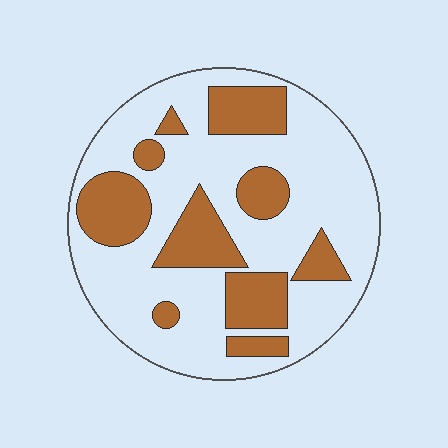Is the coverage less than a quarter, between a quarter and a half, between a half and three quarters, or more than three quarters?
Between a quarter and a half.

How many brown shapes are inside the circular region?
10.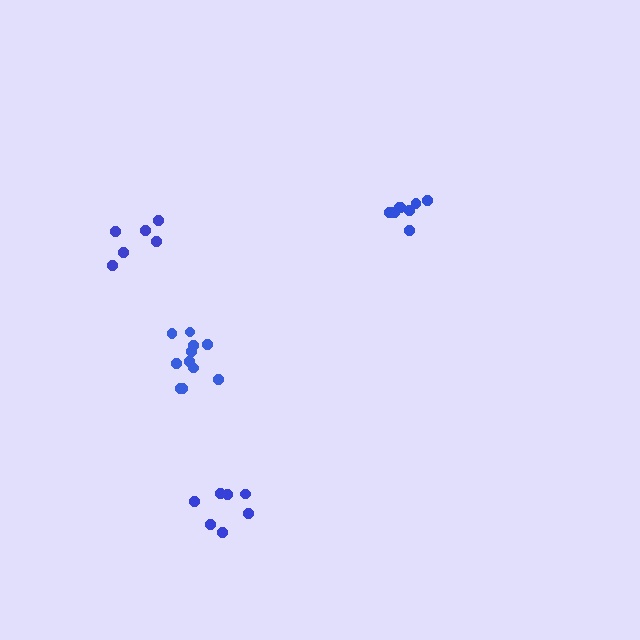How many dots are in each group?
Group 1: 8 dots, Group 2: 11 dots, Group 3: 7 dots, Group 4: 6 dots (32 total).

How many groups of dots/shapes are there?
There are 4 groups.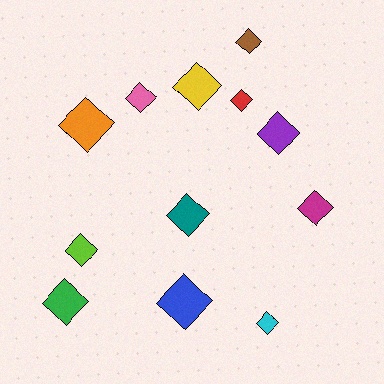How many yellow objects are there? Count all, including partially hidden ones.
There is 1 yellow object.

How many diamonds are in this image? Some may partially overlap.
There are 12 diamonds.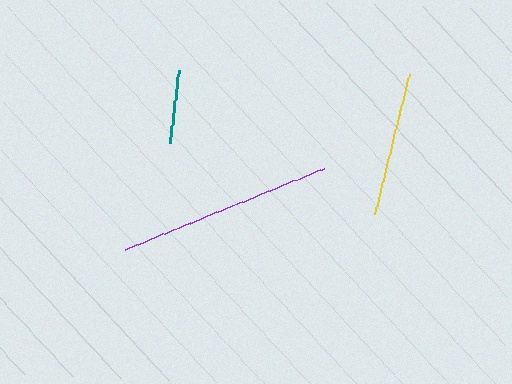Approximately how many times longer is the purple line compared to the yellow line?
The purple line is approximately 1.5 times the length of the yellow line.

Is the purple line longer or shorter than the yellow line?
The purple line is longer than the yellow line.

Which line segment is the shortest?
The teal line is the shortest at approximately 72 pixels.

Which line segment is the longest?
The purple line is the longest at approximately 215 pixels.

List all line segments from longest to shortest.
From longest to shortest: purple, yellow, teal.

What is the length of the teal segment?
The teal segment is approximately 72 pixels long.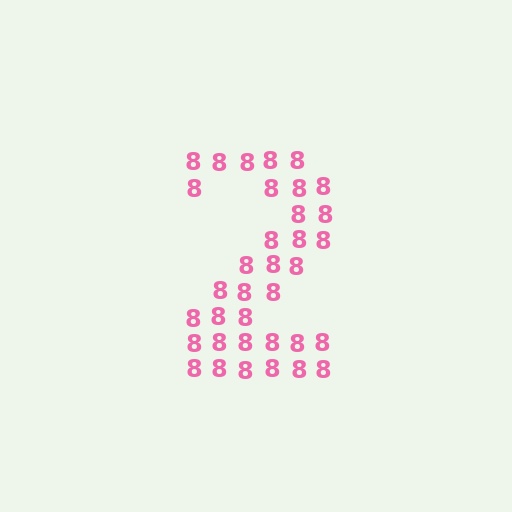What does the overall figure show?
The overall figure shows the digit 2.